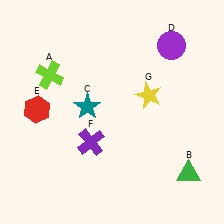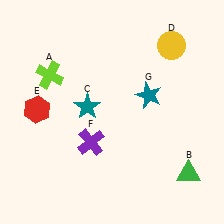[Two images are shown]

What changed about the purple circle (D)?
In Image 1, D is purple. In Image 2, it changed to yellow.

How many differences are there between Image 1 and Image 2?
There are 2 differences between the two images.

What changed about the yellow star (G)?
In Image 1, G is yellow. In Image 2, it changed to teal.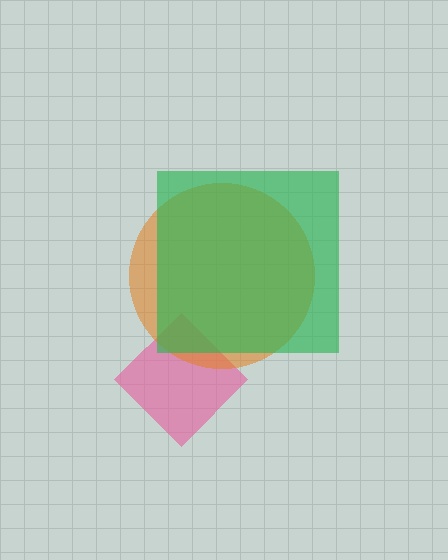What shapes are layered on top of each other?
The layered shapes are: a pink diamond, an orange circle, a green square.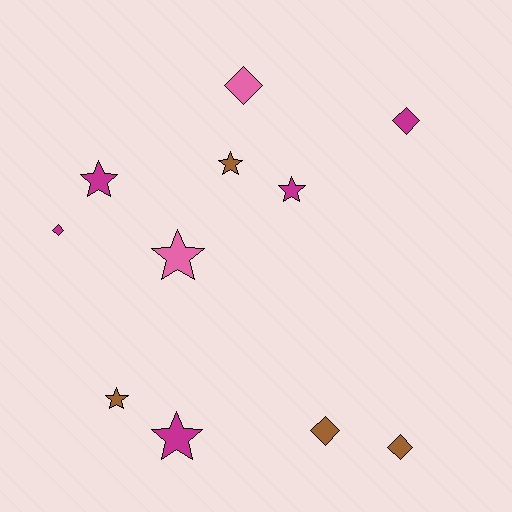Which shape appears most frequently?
Star, with 6 objects.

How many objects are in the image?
There are 11 objects.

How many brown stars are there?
There are 2 brown stars.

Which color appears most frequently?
Magenta, with 5 objects.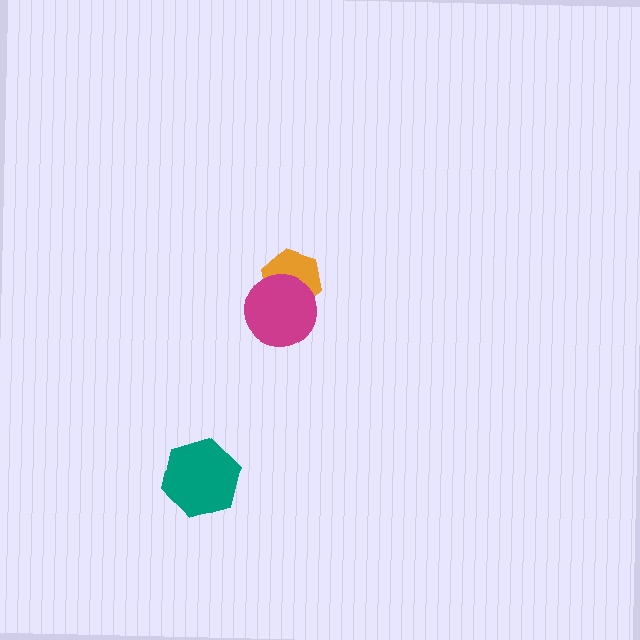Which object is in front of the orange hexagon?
The magenta circle is in front of the orange hexagon.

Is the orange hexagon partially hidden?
Yes, it is partially covered by another shape.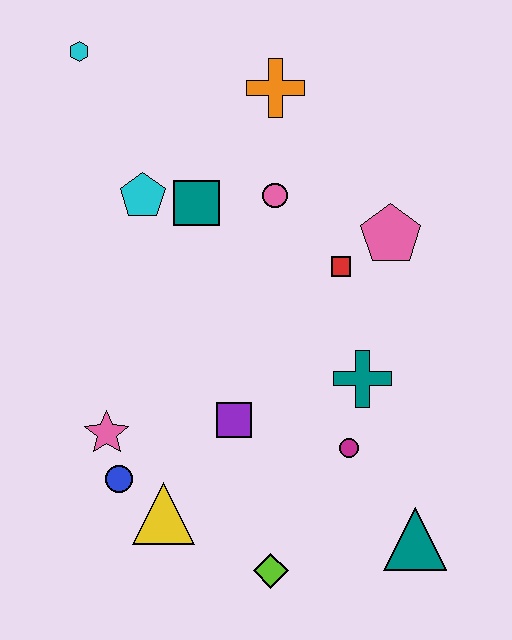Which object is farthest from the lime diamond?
The cyan hexagon is farthest from the lime diamond.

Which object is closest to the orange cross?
The pink circle is closest to the orange cross.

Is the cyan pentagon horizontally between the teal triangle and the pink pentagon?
No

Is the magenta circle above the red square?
No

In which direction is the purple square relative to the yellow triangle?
The purple square is above the yellow triangle.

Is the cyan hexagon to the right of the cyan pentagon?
No